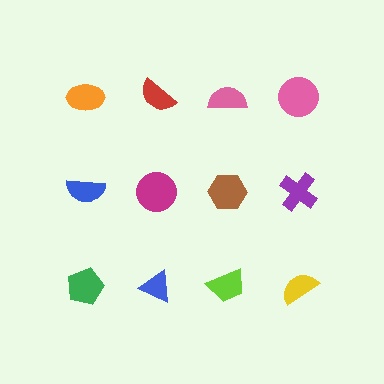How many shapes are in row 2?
4 shapes.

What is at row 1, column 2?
A red semicircle.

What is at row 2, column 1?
A blue semicircle.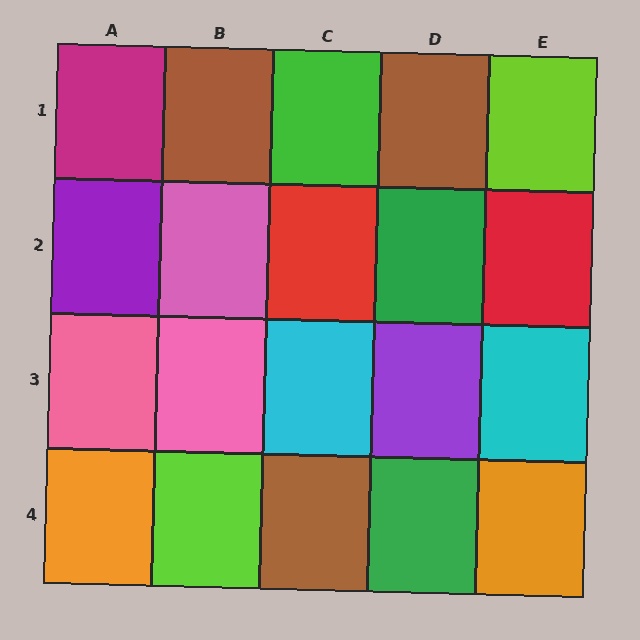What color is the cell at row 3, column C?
Cyan.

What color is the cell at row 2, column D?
Green.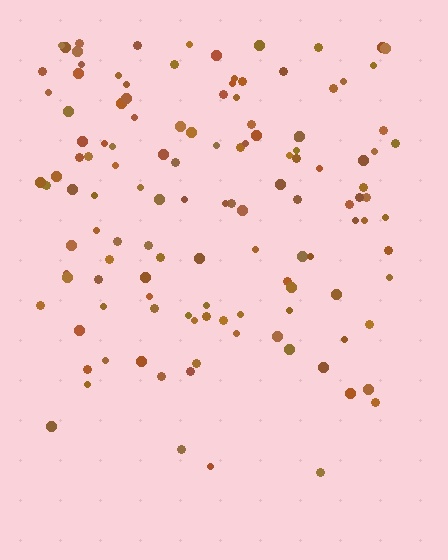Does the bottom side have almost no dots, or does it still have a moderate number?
Still a moderate number, just noticeably fewer than the top.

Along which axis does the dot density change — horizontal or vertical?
Vertical.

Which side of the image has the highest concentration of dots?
The top.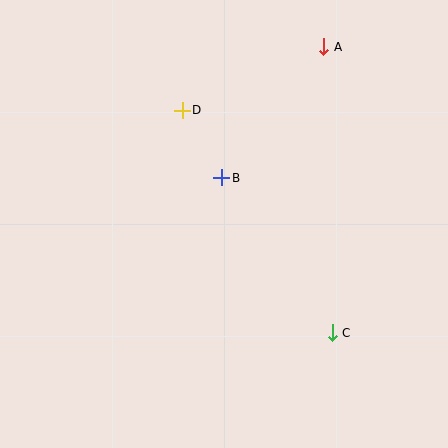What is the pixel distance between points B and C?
The distance between B and C is 190 pixels.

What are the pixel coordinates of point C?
Point C is at (332, 333).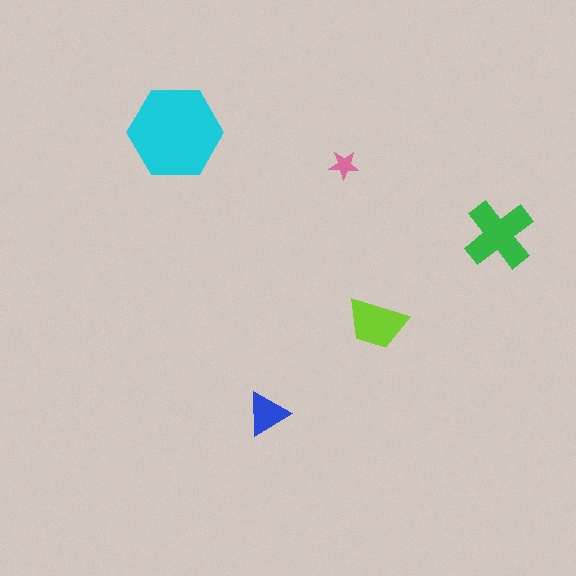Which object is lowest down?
The blue triangle is bottommost.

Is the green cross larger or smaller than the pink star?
Larger.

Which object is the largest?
The cyan hexagon.